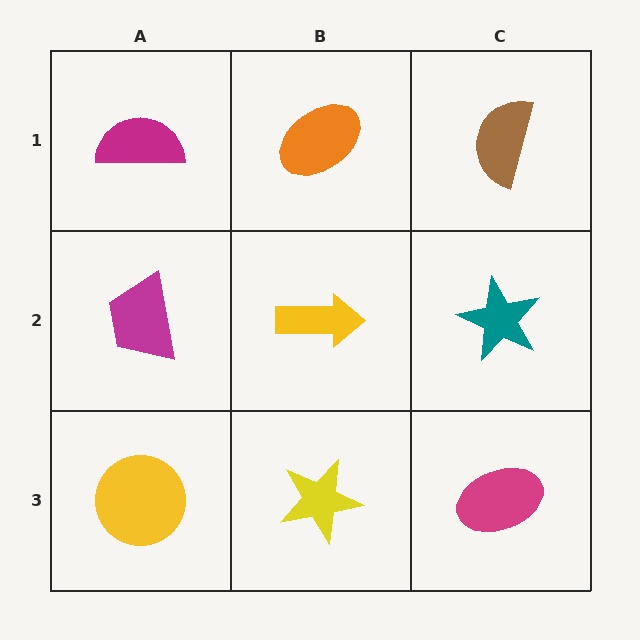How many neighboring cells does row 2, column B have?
4.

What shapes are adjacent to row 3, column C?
A teal star (row 2, column C), a yellow star (row 3, column B).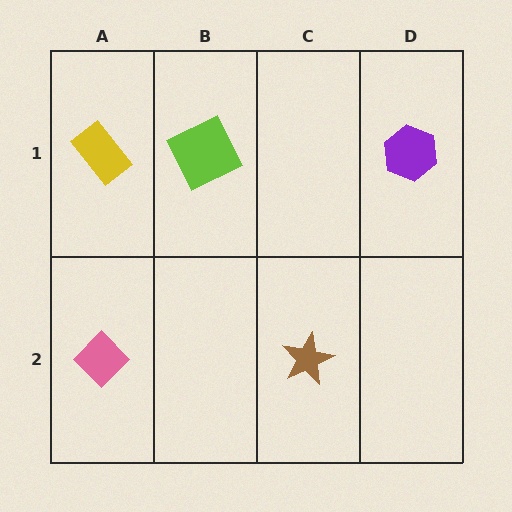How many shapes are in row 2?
2 shapes.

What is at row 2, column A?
A pink diamond.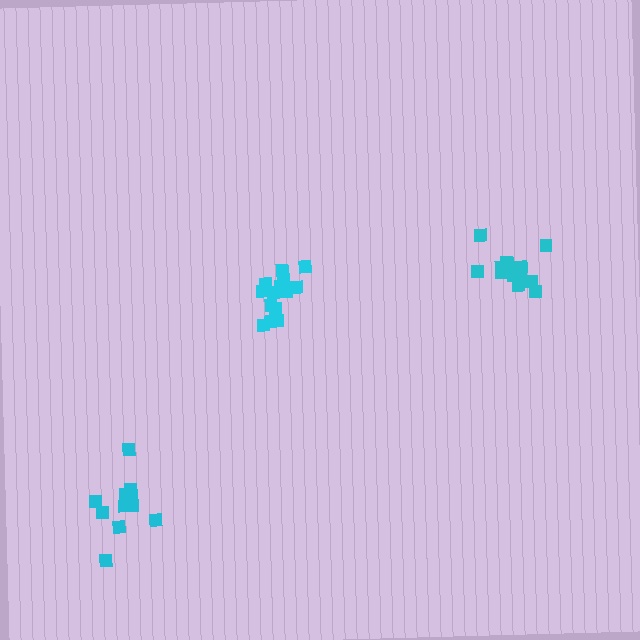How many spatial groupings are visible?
There are 3 spatial groupings.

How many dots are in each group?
Group 1: 14 dots, Group 2: 14 dots, Group 3: 12 dots (40 total).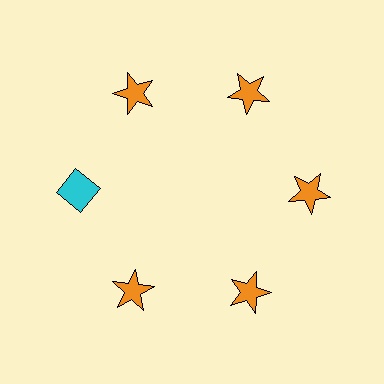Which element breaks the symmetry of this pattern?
The cyan diamond at roughly the 9 o'clock position breaks the symmetry. All other shapes are orange stars.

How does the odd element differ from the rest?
It differs in both color (cyan instead of orange) and shape (diamond instead of star).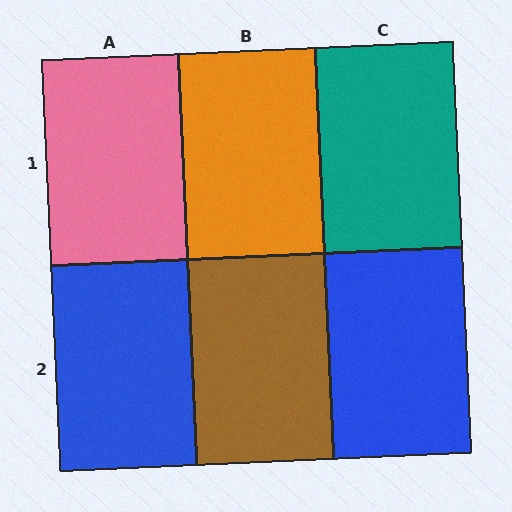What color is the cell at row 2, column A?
Blue.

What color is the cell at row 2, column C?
Blue.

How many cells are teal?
1 cell is teal.